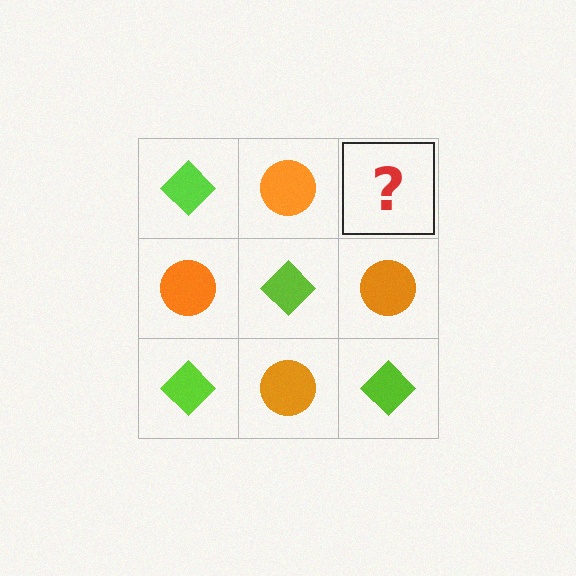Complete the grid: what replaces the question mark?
The question mark should be replaced with a lime diamond.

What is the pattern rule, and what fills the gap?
The rule is that it alternates lime diamond and orange circle in a checkerboard pattern. The gap should be filled with a lime diamond.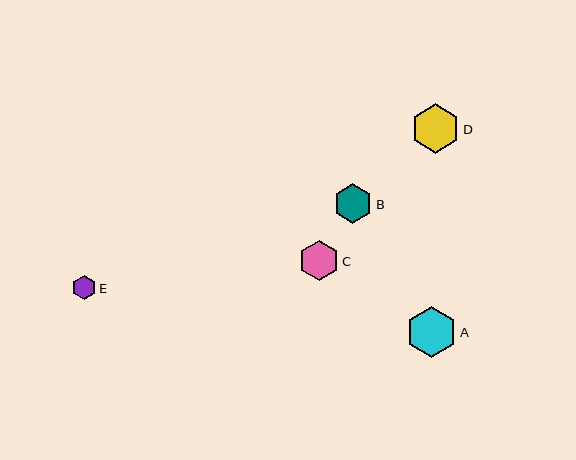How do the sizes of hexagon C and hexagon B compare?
Hexagon C and hexagon B are approximately the same size.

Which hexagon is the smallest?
Hexagon E is the smallest with a size of approximately 24 pixels.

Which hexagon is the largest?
Hexagon A is the largest with a size of approximately 51 pixels.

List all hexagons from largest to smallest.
From largest to smallest: A, D, C, B, E.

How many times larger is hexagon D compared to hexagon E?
Hexagon D is approximately 2.1 times the size of hexagon E.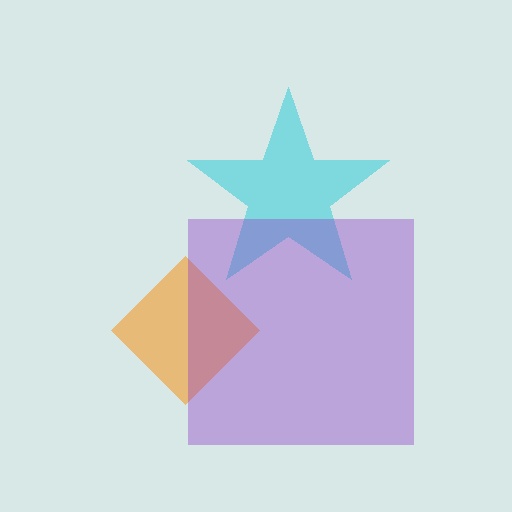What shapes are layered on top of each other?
The layered shapes are: an orange diamond, a cyan star, a purple square.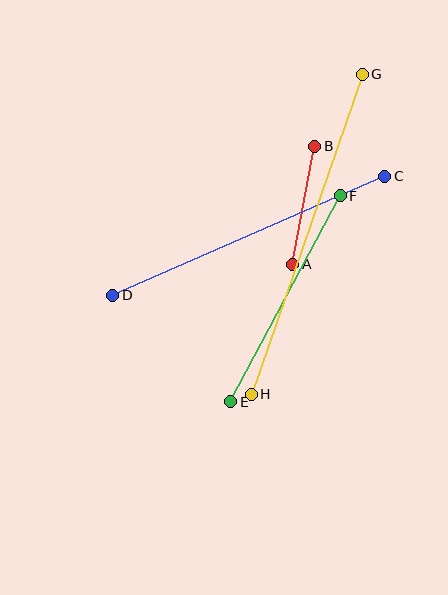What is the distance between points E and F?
The distance is approximately 233 pixels.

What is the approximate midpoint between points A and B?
The midpoint is at approximately (304, 205) pixels.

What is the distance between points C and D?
The distance is approximately 297 pixels.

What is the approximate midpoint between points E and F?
The midpoint is at approximately (286, 299) pixels.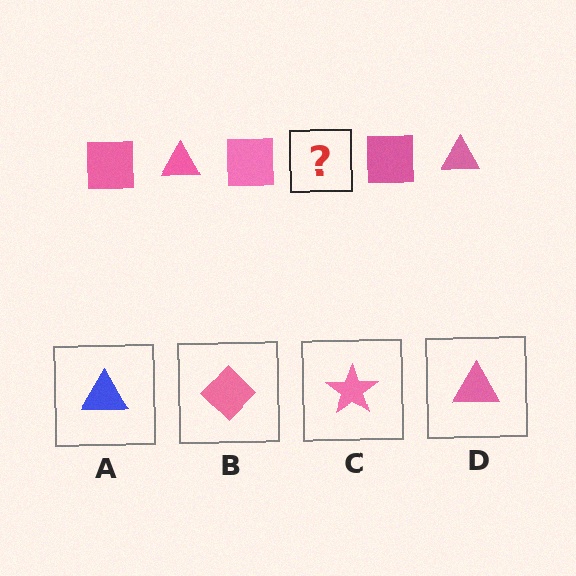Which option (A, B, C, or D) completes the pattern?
D.